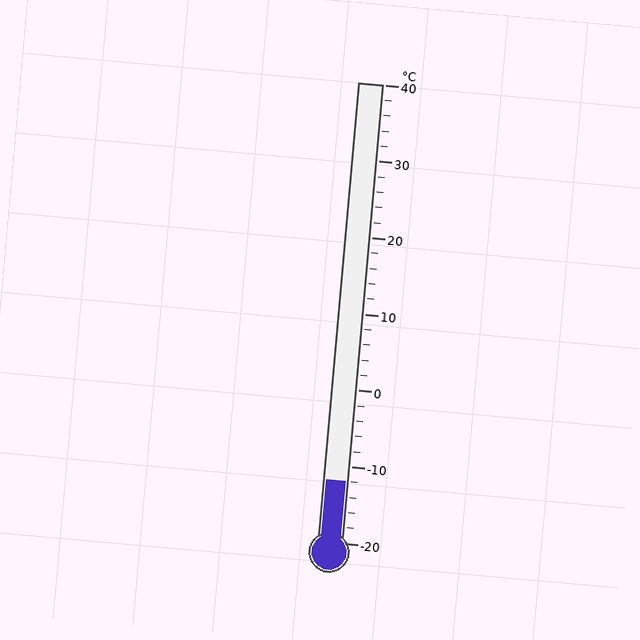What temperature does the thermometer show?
The thermometer shows approximately -12°C.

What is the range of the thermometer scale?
The thermometer scale ranges from -20°C to 40°C.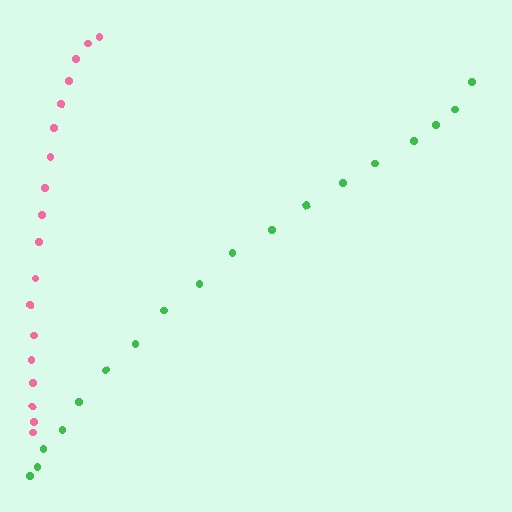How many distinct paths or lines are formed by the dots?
There are 2 distinct paths.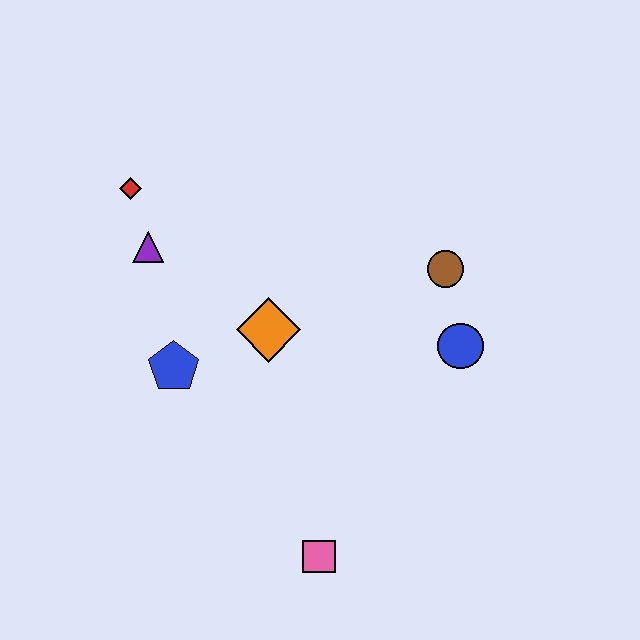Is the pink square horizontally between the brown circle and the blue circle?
No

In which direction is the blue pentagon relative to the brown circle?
The blue pentagon is to the left of the brown circle.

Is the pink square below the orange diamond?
Yes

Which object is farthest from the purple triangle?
The pink square is farthest from the purple triangle.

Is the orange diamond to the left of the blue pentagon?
No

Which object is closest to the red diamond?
The purple triangle is closest to the red diamond.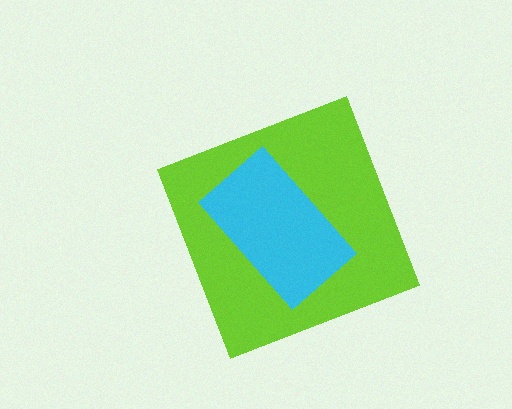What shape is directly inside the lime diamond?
The cyan rectangle.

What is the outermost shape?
The lime diamond.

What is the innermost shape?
The cyan rectangle.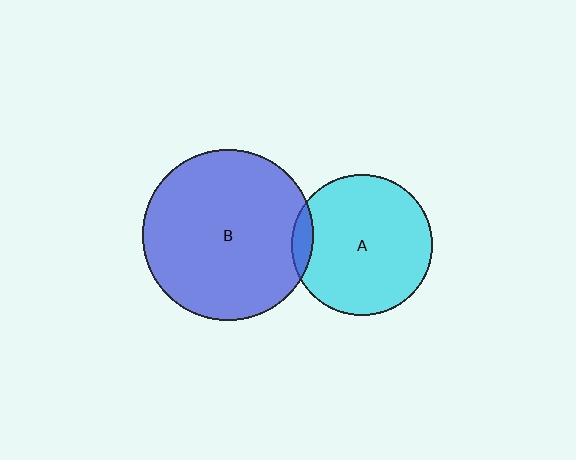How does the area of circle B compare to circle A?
Approximately 1.5 times.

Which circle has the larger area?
Circle B (blue).